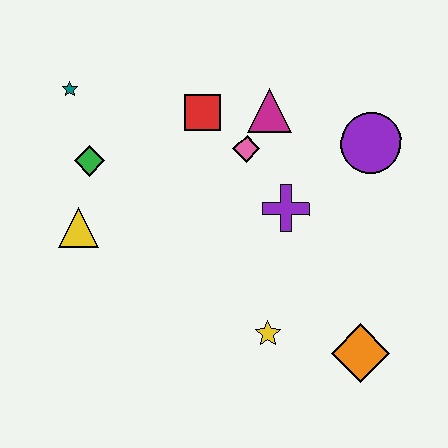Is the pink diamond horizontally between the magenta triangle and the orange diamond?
No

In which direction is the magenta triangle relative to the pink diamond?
The magenta triangle is above the pink diamond.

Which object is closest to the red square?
The pink diamond is closest to the red square.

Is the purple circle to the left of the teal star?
No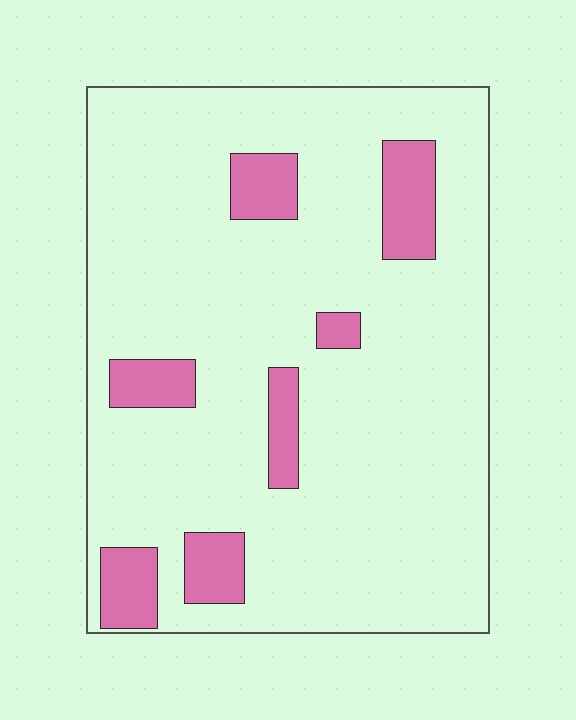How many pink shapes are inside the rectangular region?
7.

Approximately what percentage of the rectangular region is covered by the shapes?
Approximately 15%.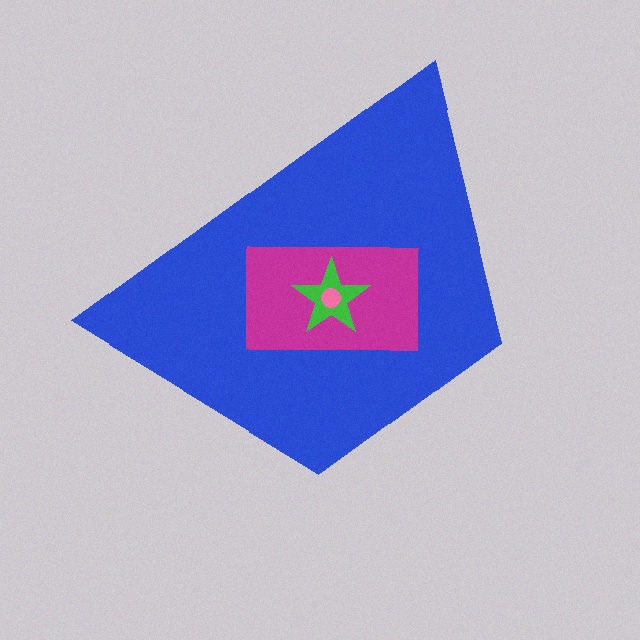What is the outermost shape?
The blue trapezoid.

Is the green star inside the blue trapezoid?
Yes.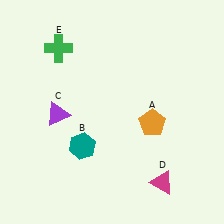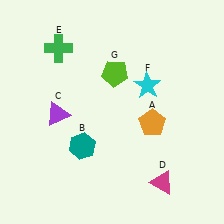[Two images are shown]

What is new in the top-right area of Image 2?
A cyan star (F) was added in the top-right area of Image 2.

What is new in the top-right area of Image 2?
A lime pentagon (G) was added in the top-right area of Image 2.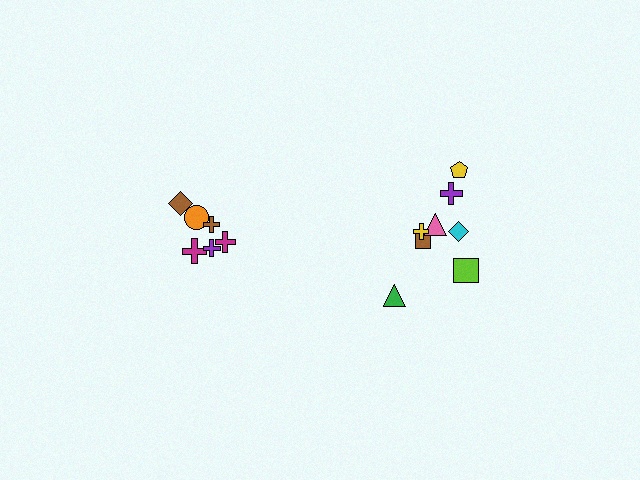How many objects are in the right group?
There are 8 objects.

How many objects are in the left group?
There are 6 objects.